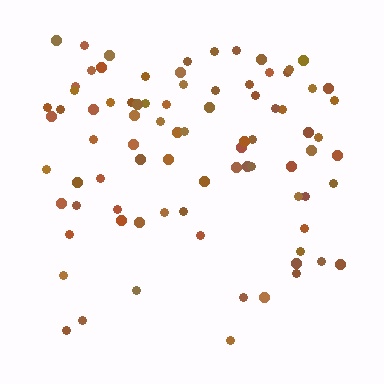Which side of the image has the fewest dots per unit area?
The bottom.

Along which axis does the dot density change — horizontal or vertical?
Vertical.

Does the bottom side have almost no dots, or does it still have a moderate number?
Still a moderate number, just noticeably fewer than the top.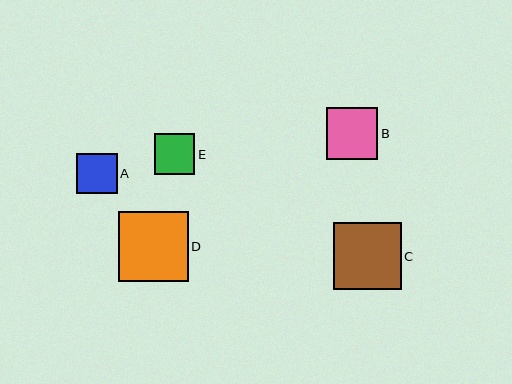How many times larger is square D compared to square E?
Square D is approximately 1.7 times the size of square E.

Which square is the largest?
Square D is the largest with a size of approximately 70 pixels.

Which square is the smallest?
Square E is the smallest with a size of approximately 40 pixels.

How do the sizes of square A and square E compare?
Square A and square E are approximately the same size.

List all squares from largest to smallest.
From largest to smallest: D, C, B, A, E.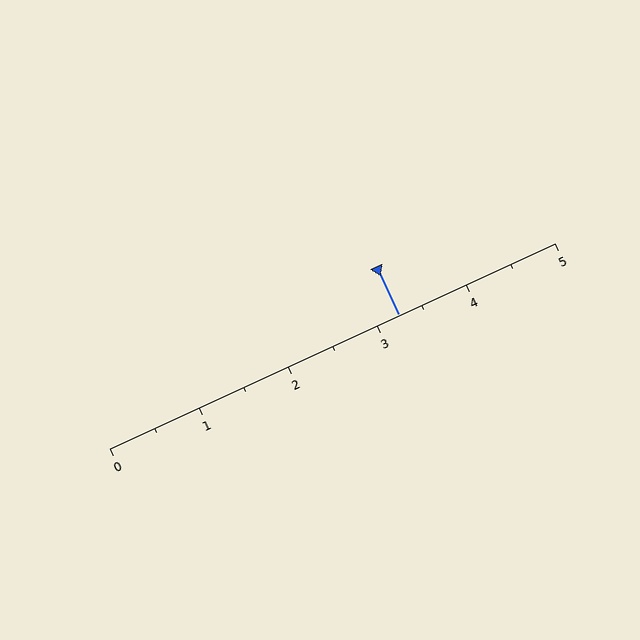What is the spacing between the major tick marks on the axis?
The major ticks are spaced 1 apart.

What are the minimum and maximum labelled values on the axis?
The axis runs from 0 to 5.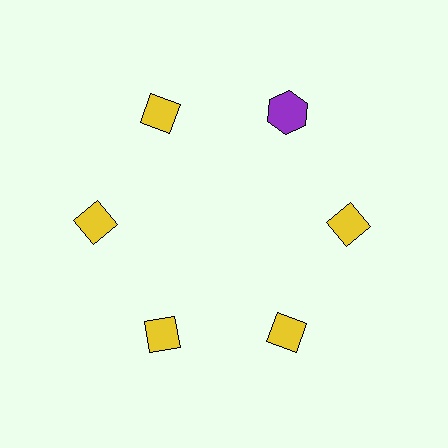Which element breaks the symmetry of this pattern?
The purple hexagon at roughly the 1 o'clock position breaks the symmetry. All other shapes are yellow diamonds.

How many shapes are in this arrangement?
There are 6 shapes arranged in a ring pattern.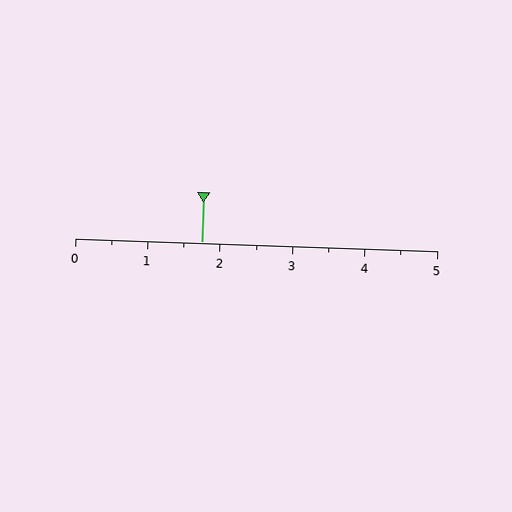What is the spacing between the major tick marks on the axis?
The major ticks are spaced 1 apart.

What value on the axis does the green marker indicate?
The marker indicates approximately 1.8.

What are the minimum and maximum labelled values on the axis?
The axis runs from 0 to 5.